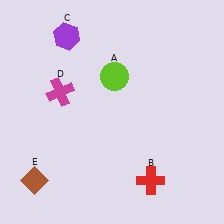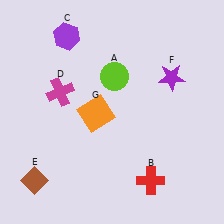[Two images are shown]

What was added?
A purple star (F), an orange square (G) were added in Image 2.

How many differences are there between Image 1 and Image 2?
There are 2 differences between the two images.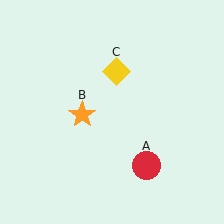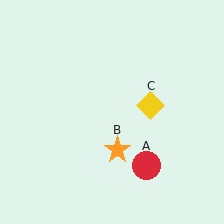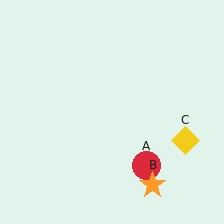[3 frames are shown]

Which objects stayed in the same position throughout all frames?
Red circle (object A) remained stationary.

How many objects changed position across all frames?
2 objects changed position: orange star (object B), yellow diamond (object C).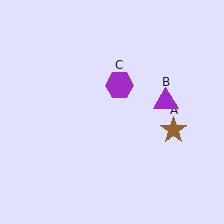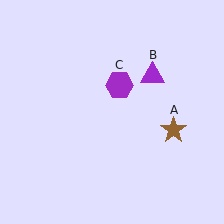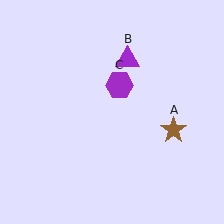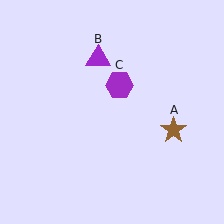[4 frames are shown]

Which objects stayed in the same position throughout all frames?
Brown star (object A) and purple hexagon (object C) remained stationary.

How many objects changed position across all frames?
1 object changed position: purple triangle (object B).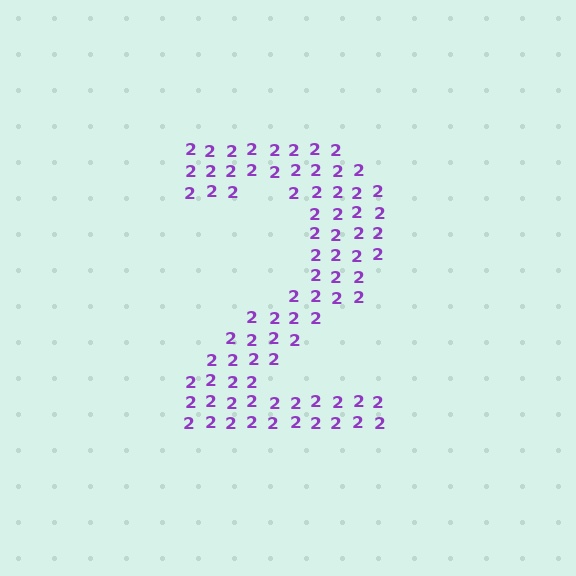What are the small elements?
The small elements are digit 2's.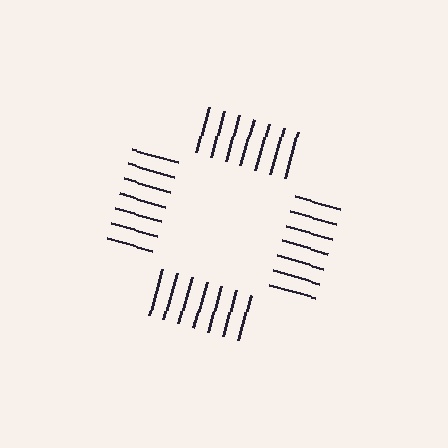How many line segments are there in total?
28 — 7 along each of the 4 edges.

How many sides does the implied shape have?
4 sides — the line-ends trace a square.